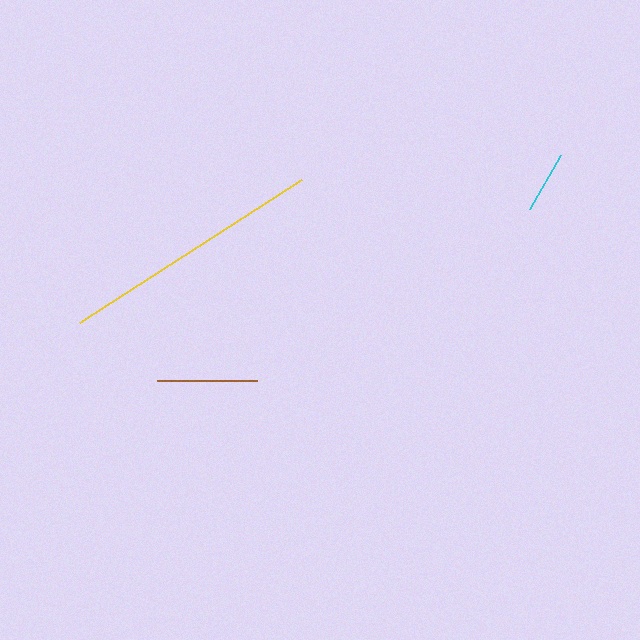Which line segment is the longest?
The yellow line is the longest at approximately 263 pixels.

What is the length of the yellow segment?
The yellow segment is approximately 263 pixels long.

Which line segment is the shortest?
The cyan line is the shortest at approximately 62 pixels.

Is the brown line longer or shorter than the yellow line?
The yellow line is longer than the brown line.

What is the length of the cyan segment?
The cyan segment is approximately 62 pixels long.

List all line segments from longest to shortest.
From longest to shortest: yellow, brown, cyan.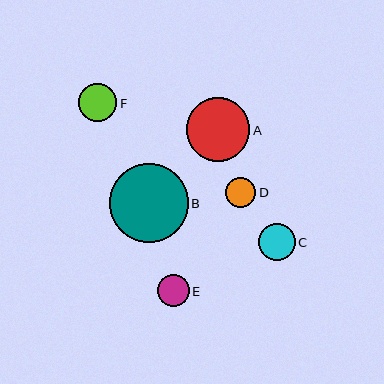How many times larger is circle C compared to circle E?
Circle C is approximately 1.2 times the size of circle E.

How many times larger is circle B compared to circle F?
Circle B is approximately 2.1 times the size of circle F.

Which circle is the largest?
Circle B is the largest with a size of approximately 78 pixels.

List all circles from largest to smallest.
From largest to smallest: B, A, F, C, E, D.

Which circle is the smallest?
Circle D is the smallest with a size of approximately 30 pixels.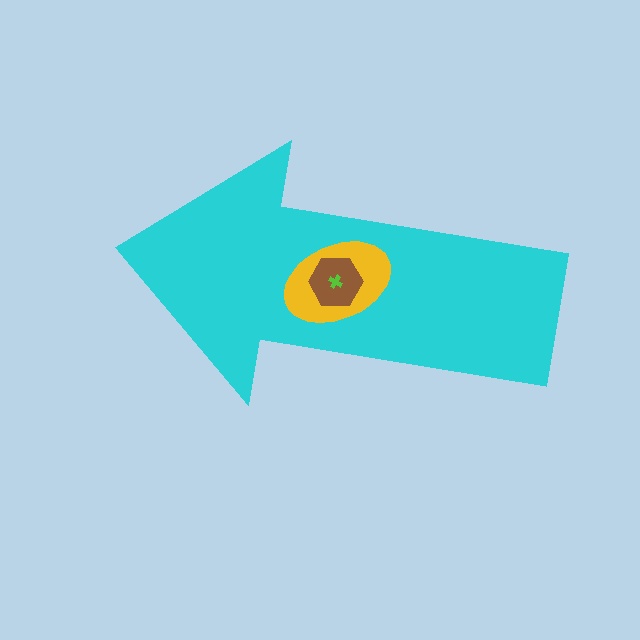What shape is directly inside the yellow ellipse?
The brown hexagon.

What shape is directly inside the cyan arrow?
The yellow ellipse.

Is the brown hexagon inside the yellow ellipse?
Yes.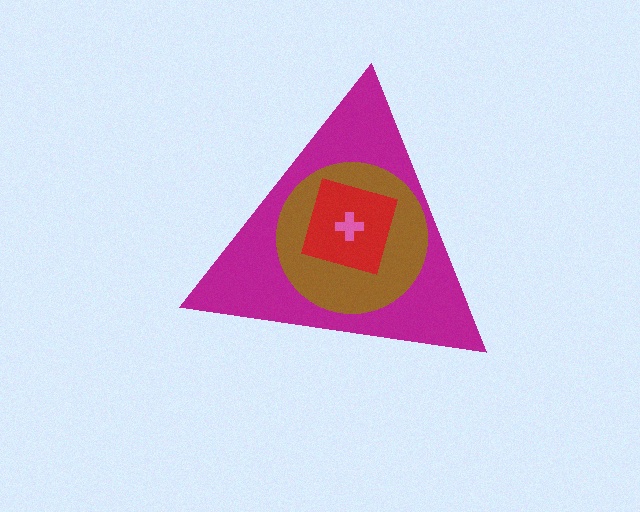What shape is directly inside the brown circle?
The red diamond.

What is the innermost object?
The pink cross.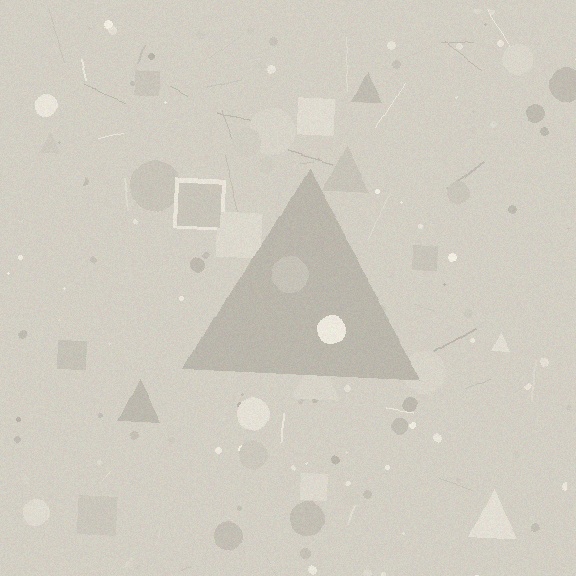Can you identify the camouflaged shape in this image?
The camouflaged shape is a triangle.